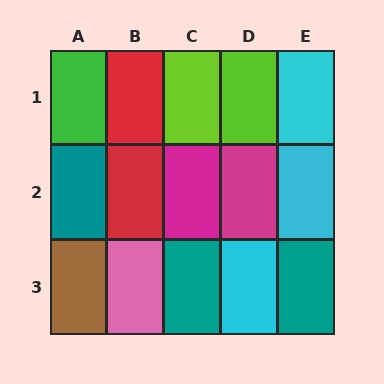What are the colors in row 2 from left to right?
Teal, red, magenta, magenta, cyan.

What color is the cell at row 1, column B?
Red.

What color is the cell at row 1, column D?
Lime.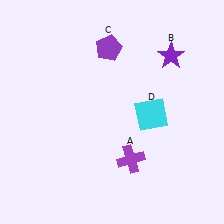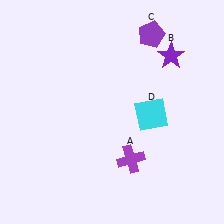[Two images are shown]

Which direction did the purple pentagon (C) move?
The purple pentagon (C) moved right.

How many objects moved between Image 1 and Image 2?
1 object moved between the two images.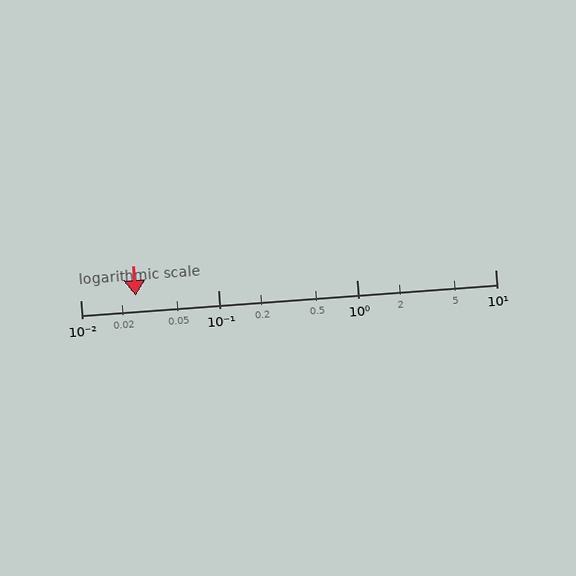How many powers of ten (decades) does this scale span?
The scale spans 3 decades, from 0.01 to 10.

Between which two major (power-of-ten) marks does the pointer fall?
The pointer is between 0.01 and 0.1.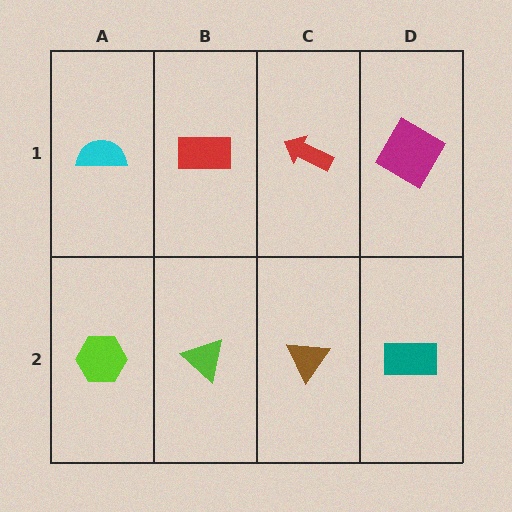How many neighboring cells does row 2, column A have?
2.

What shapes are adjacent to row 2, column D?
A magenta diamond (row 1, column D), a brown triangle (row 2, column C).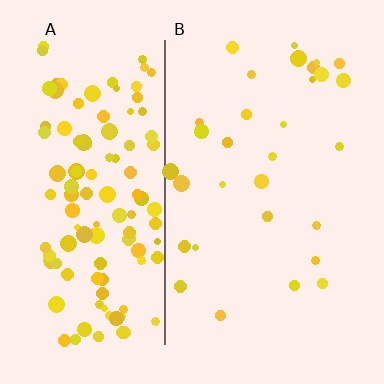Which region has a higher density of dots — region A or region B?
A (the left).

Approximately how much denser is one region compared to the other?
Approximately 4.1× — region A over region B.